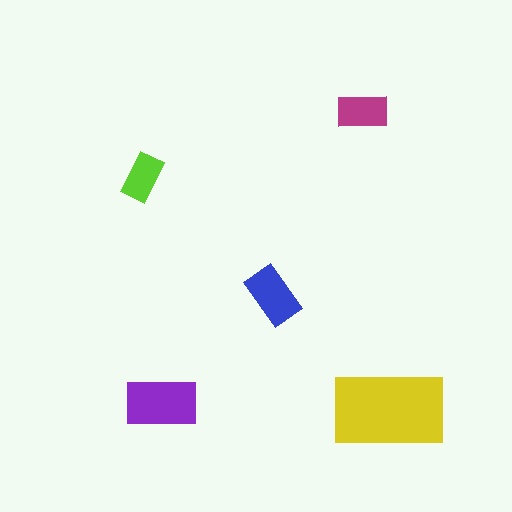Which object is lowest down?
The yellow rectangle is bottommost.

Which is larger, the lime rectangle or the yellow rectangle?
The yellow one.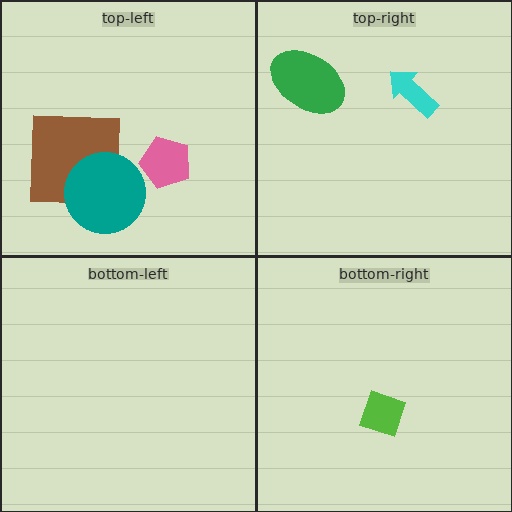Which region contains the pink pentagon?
The top-left region.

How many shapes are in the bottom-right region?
1.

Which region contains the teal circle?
The top-left region.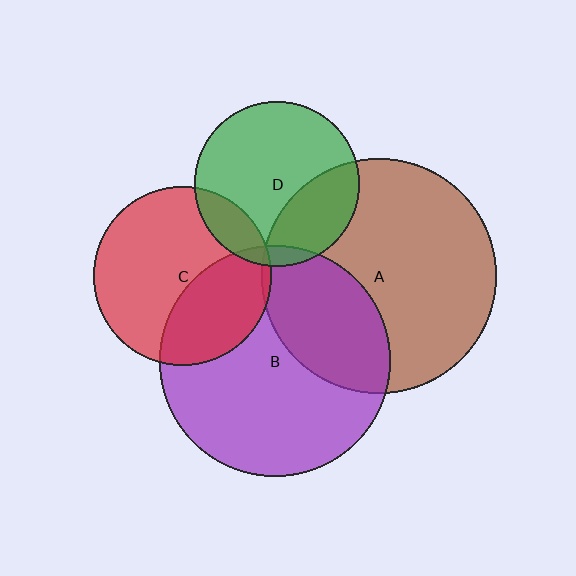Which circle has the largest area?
Circle A (brown).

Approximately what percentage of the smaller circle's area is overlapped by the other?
Approximately 15%.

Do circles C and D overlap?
Yes.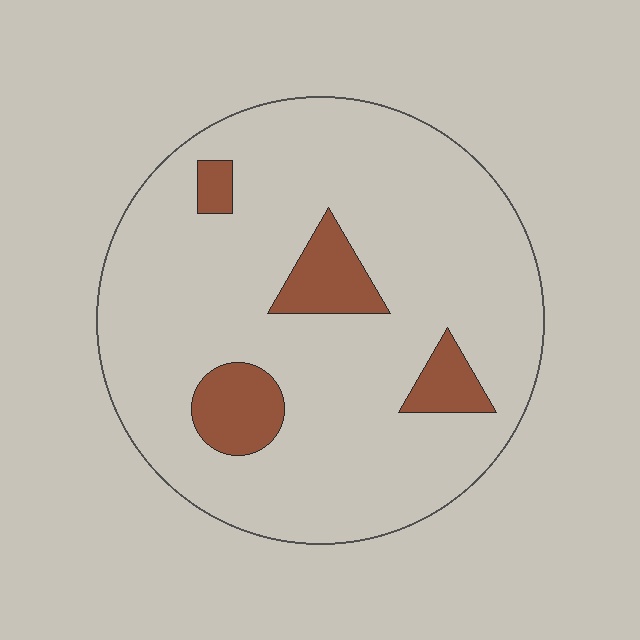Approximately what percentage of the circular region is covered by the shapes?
Approximately 15%.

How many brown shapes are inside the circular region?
4.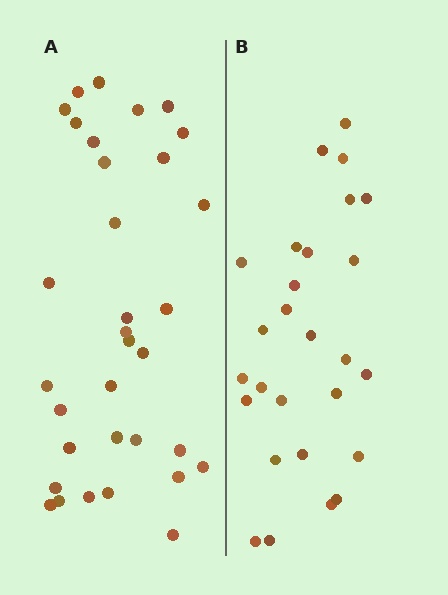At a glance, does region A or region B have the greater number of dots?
Region A (the left region) has more dots.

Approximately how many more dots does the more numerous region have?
Region A has about 6 more dots than region B.